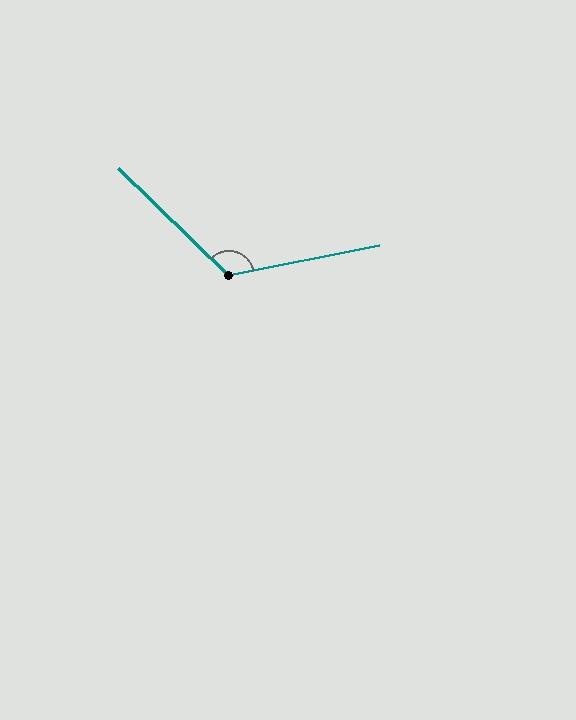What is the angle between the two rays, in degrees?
Approximately 124 degrees.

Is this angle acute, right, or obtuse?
It is obtuse.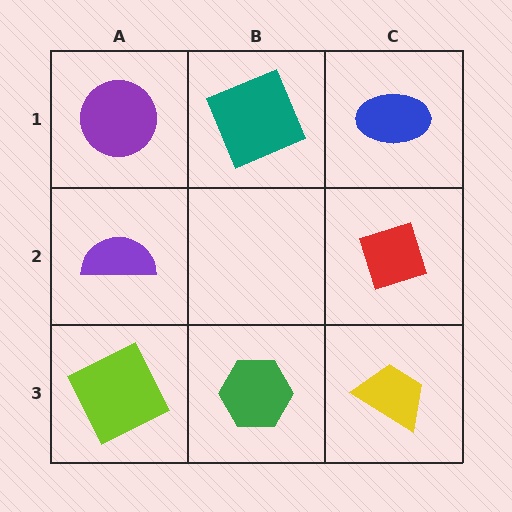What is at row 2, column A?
A purple semicircle.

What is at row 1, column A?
A purple circle.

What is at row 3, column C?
A yellow trapezoid.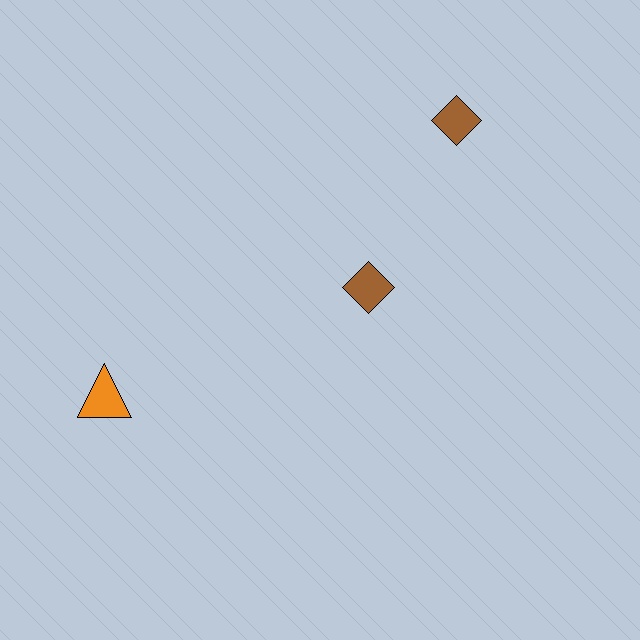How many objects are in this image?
There are 3 objects.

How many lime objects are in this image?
There are no lime objects.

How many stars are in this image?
There are no stars.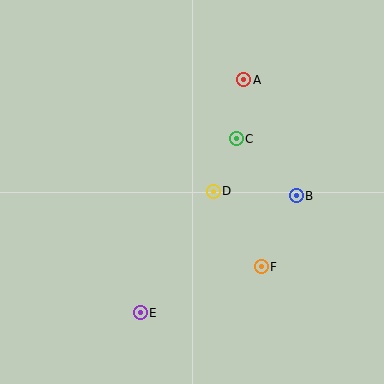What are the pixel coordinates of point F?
Point F is at (261, 267).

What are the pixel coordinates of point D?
Point D is at (213, 191).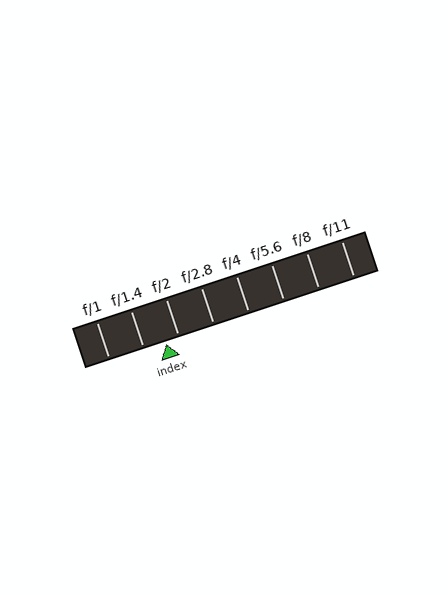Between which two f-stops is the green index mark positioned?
The index mark is between f/1.4 and f/2.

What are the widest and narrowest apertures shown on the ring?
The widest aperture shown is f/1 and the narrowest is f/11.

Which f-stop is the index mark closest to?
The index mark is closest to f/2.